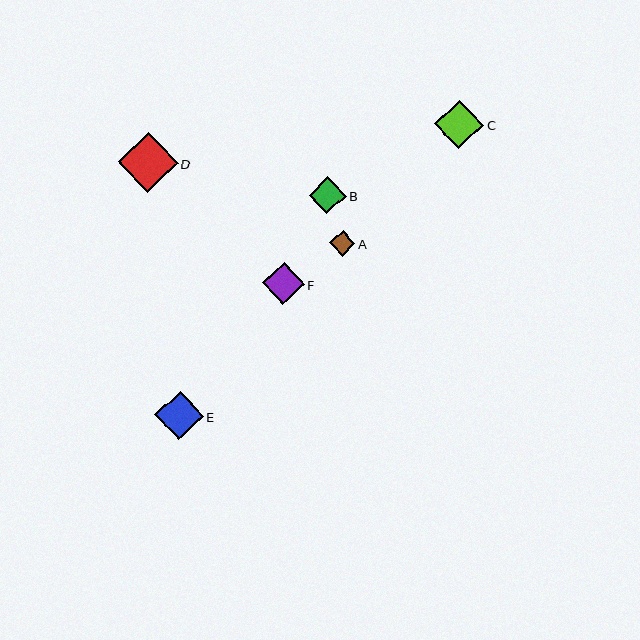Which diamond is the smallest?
Diamond A is the smallest with a size of approximately 26 pixels.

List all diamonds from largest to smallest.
From largest to smallest: D, C, E, F, B, A.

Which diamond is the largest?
Diamond D is the largest with a size of approximately 60 pixels.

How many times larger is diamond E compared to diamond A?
Diamond E is approximately 1.9 times the size of diamond A.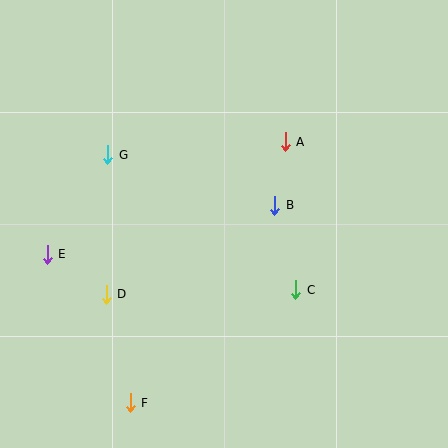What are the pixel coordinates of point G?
Point G is at (108, 155).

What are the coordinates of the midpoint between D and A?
The midpoint between D and A is at (196, 218).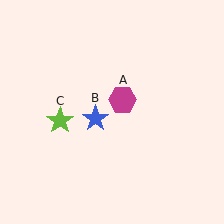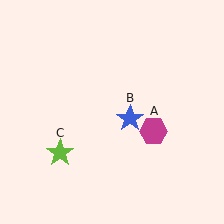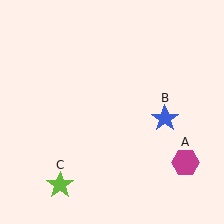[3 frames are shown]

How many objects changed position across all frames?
3 objects changed position: magenta hexagon (object A), blue star (object B), lime star (object C).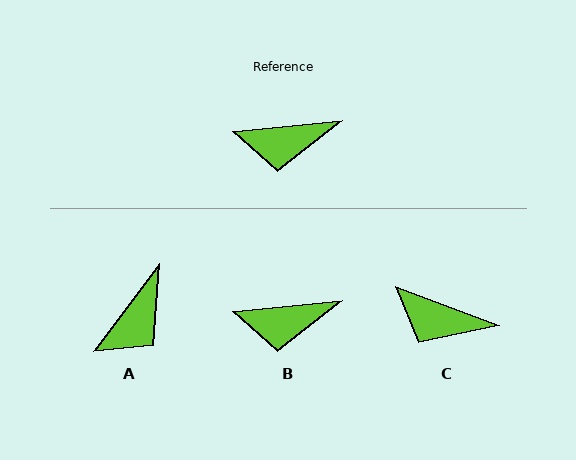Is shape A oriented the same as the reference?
No, it is off by about 47 degrees.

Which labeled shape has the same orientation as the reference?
B.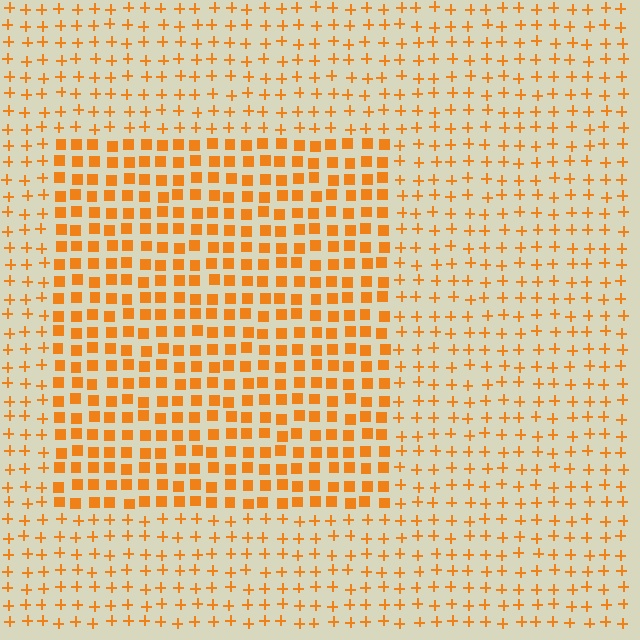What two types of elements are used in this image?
The image uses squares inside the rectangle region and plus signs outside it.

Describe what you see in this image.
The image is filled with small orange elements arranged in a uniform grid. A rectangle-shaped region contains squares, while the surrounding area contains plus signs. The boundary is defined purely by the change in element shape.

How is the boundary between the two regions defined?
The boundary is defined by a change in element shape: squares inside vs. plus signs outside. All elements share the same color and spacing.